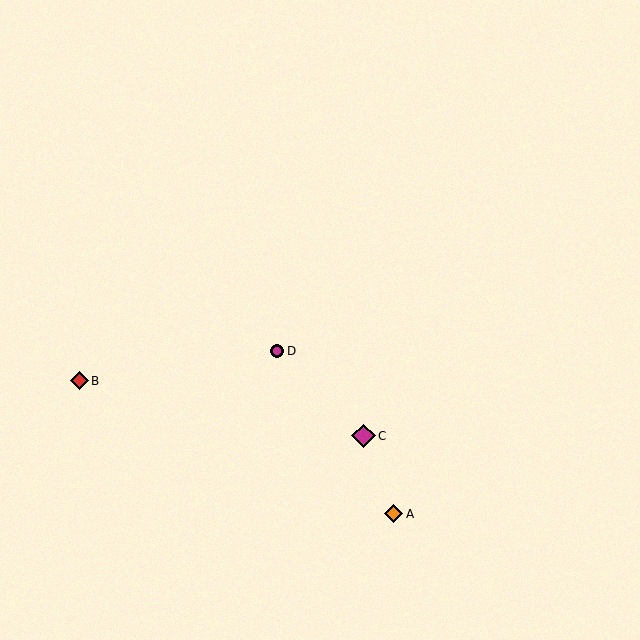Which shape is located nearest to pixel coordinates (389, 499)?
The orange diamond (labeled A) at (394, 514) is nearest to that location.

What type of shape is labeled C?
Shape C is a magenta diamond.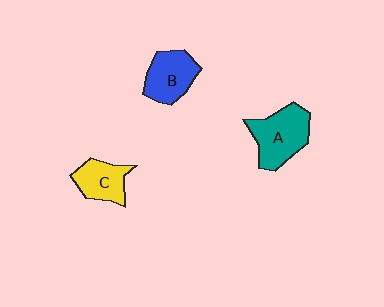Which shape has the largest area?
Shape A (teal).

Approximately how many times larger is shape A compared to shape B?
Approximately 1.2 times.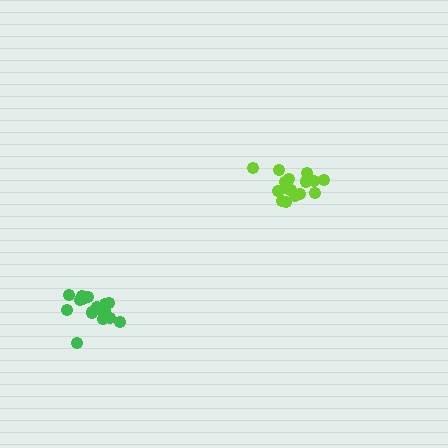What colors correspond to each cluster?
The clusters are colored: green, lime.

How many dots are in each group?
Group 1: 16 dots, Group 2: 16 dots (32 total).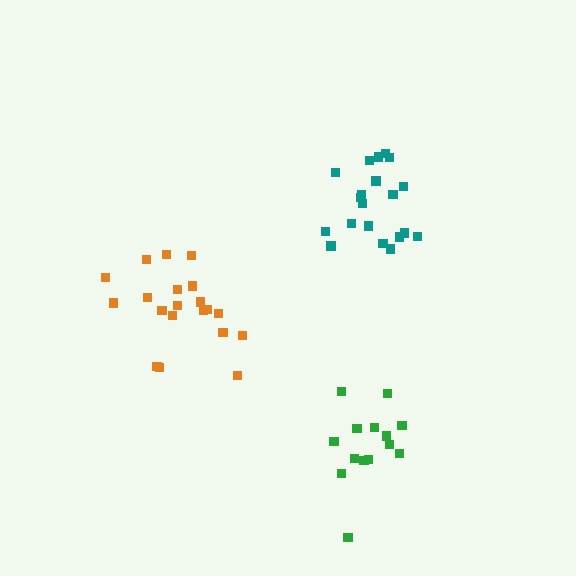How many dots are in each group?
Group 1: 14 dots, Group 2: 20 dots, Group 3: 20 dots (54 total).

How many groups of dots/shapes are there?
There are 3 groups.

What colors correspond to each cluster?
The clusters are colored: green, teal, orange.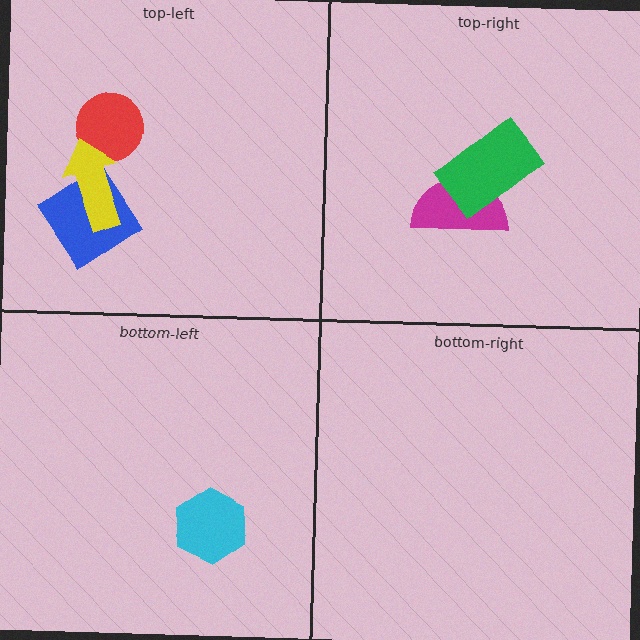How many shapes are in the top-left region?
3.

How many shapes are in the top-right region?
2.